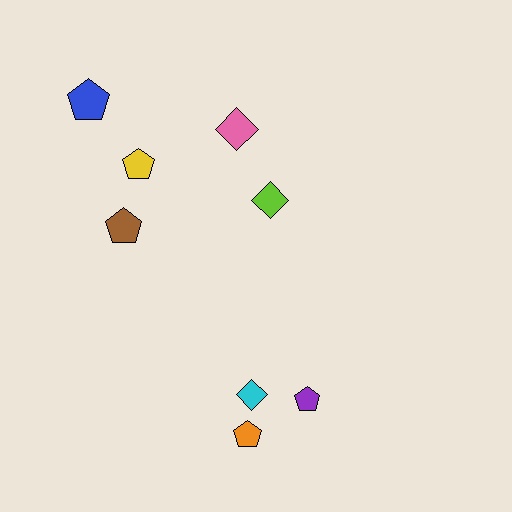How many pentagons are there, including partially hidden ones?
There are 5 pentagons.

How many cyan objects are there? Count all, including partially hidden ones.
There is 1 cyan object.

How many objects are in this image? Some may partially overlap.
There are 8 objects.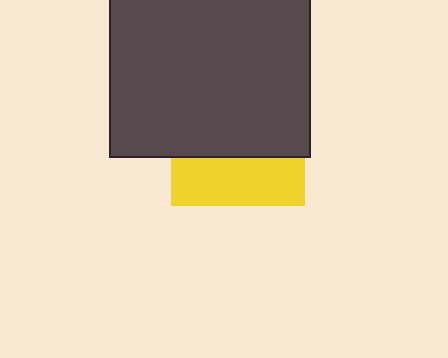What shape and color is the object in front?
The object in front is a dark gray square.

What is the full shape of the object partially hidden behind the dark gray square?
The partially hidden object is a yellow square.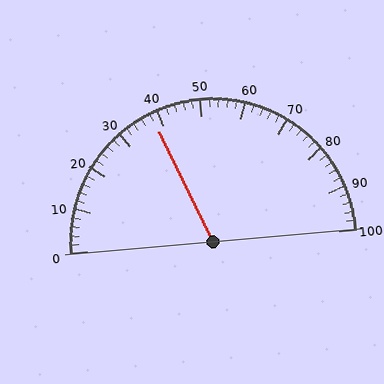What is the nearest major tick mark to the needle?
The nearest major tick mark is 40.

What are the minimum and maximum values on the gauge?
The gauge ranges from 0 to 100.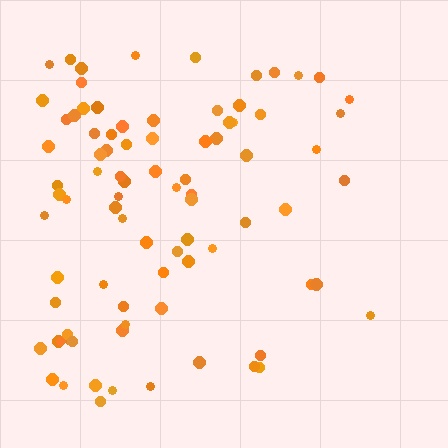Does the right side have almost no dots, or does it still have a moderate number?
Still a moderate number, just noticeably fewer than the left.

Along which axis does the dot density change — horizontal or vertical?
Horizontal.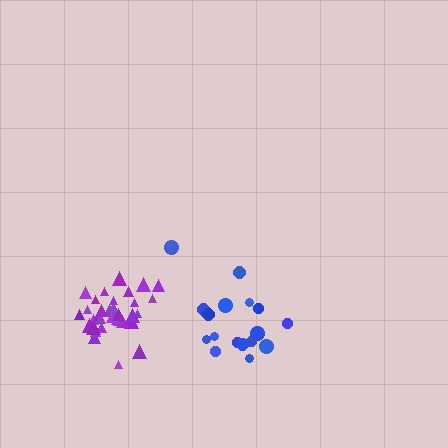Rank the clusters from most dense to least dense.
purple, blue.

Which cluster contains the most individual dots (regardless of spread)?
Purple (34).